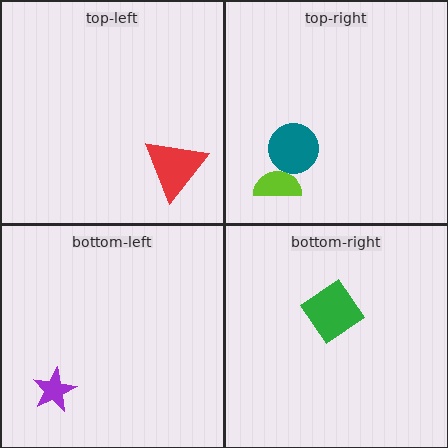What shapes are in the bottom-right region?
The green diamond.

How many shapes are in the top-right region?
2.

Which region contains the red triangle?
The top-left region.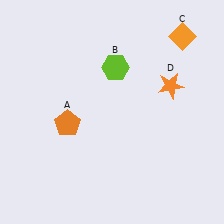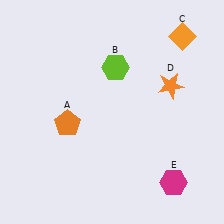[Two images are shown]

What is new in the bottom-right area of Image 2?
A magenta hexagon (E) was added in the bottom-right area of Image 2.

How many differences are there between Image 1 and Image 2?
There is 1 difference between the two images.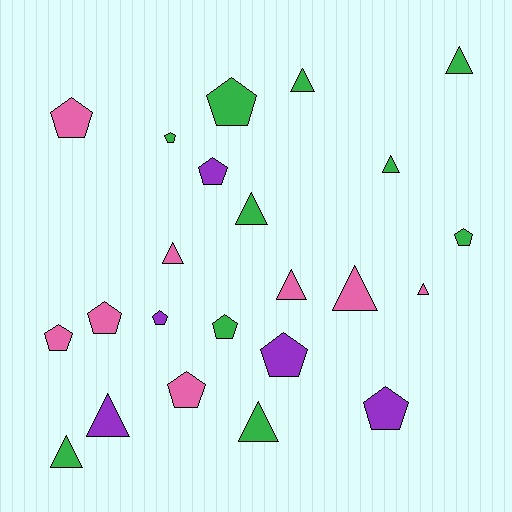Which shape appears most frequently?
Pentagon, with 12 objects.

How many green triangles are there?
There are 6 green triangles.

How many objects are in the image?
There are 23 objects.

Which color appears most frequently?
Green, with 10 objects.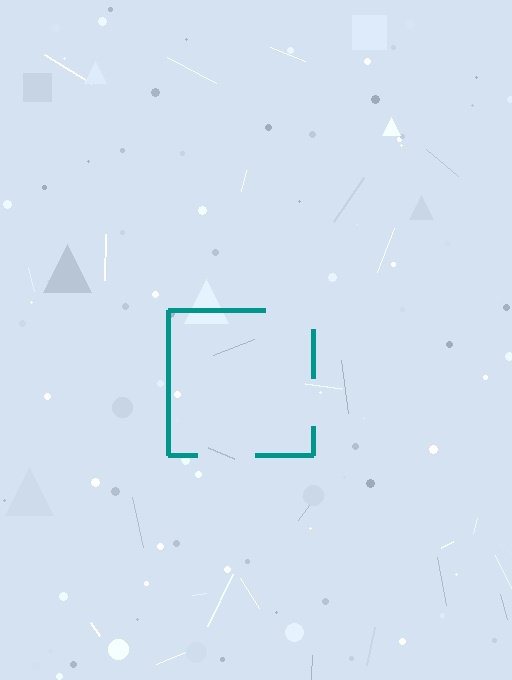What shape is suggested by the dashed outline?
The dashed outline suggests a square.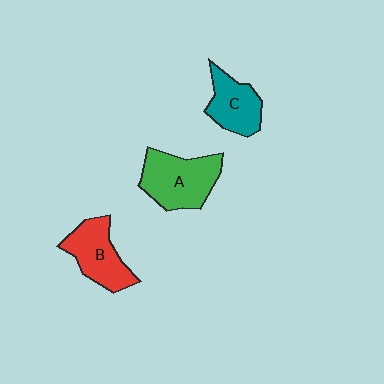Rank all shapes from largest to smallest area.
From largest to smallest: A (green), B (red), C (teal).